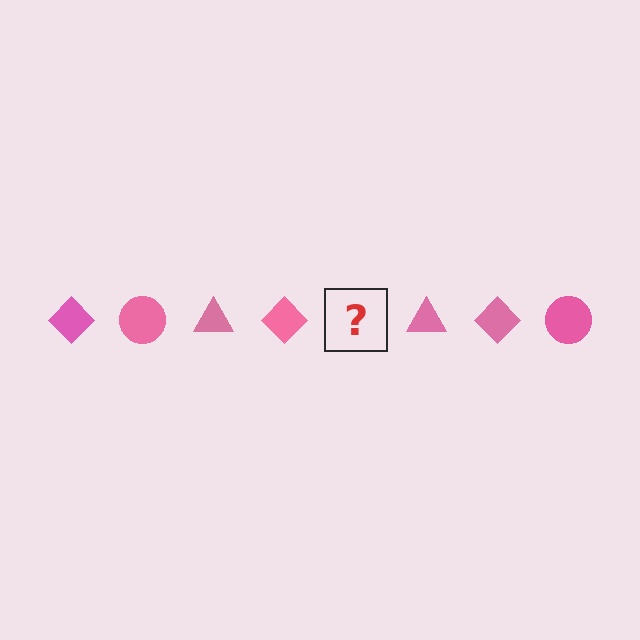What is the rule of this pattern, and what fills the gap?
The rule is that the pattern cycles through diamond, circle, triangle shapes in pink. The gap should be filled with a pink circle.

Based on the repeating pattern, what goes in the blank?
The blank should be a pink circle.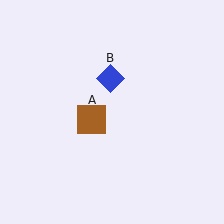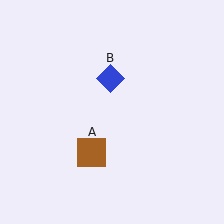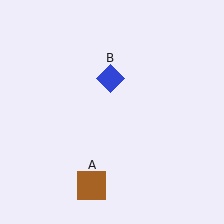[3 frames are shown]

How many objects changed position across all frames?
1 object changed position: brown square (object A).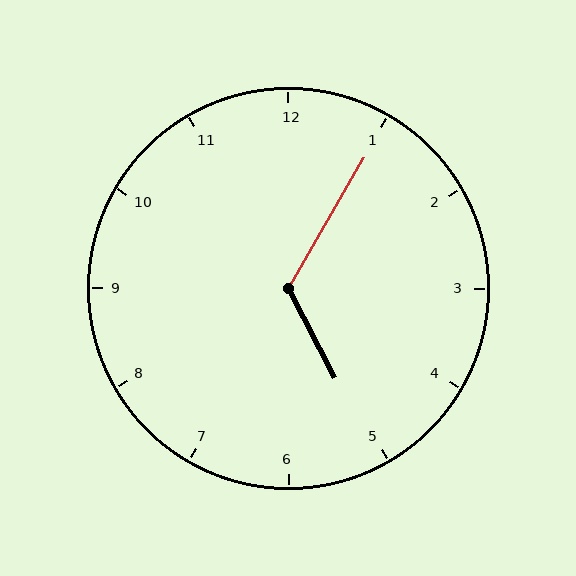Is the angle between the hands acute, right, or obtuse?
It is obtuse.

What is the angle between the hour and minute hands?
Approximately 122 degrees.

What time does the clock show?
5:05.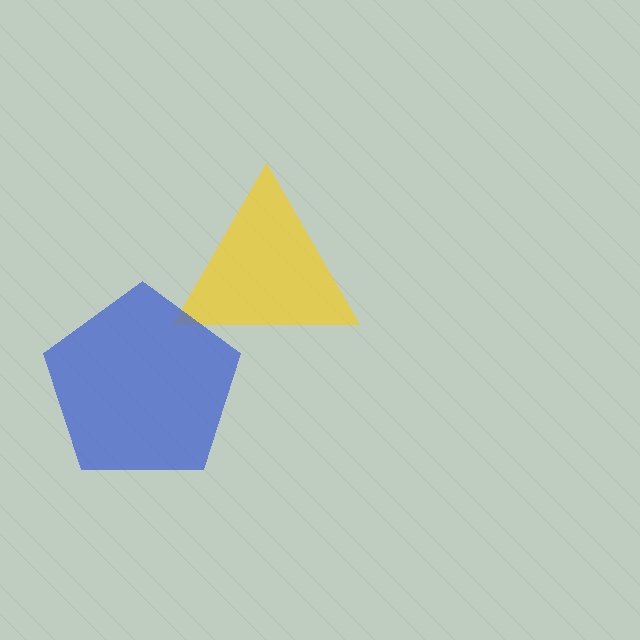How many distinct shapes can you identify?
There are 2 distinct shapes: a yellow triangle, a blue pentagon.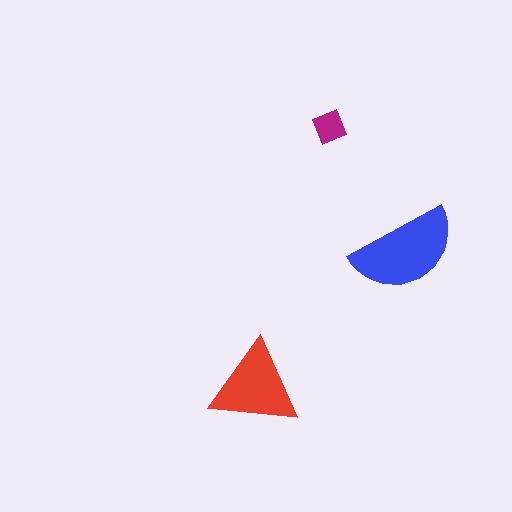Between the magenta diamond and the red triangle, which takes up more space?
The red triangle.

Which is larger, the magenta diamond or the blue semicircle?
The blue semicircle.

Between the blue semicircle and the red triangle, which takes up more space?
The blue semicircle.